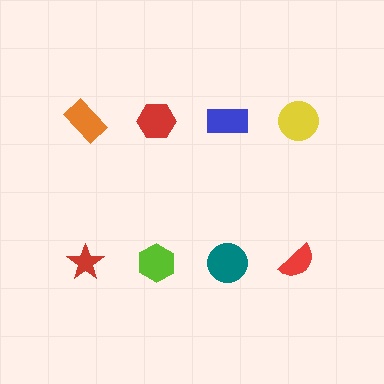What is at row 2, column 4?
A red semicircle.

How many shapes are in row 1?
4 shapes.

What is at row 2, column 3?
A teal circle.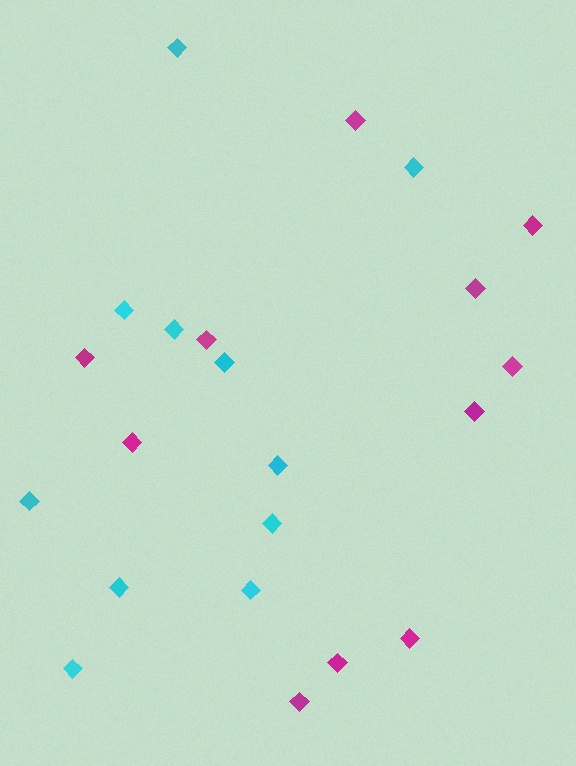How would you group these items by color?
There are 2 groups: one group of magenta diamonds (11) and one group of cyan diamonds (11).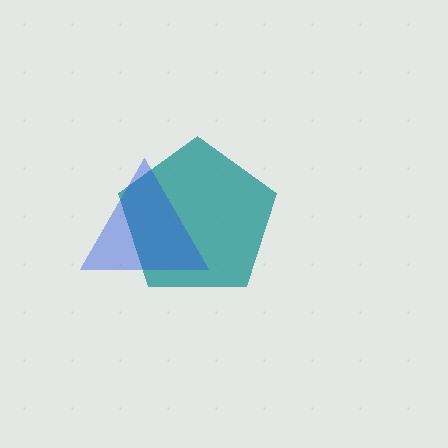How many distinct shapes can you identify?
There are 2 distinct shapes: a teal pentagon, a blue triangle.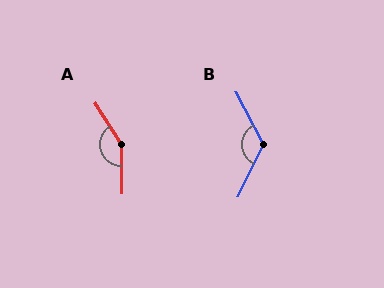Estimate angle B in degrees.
Approximately 126 degrees.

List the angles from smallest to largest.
B (126°), A (148°).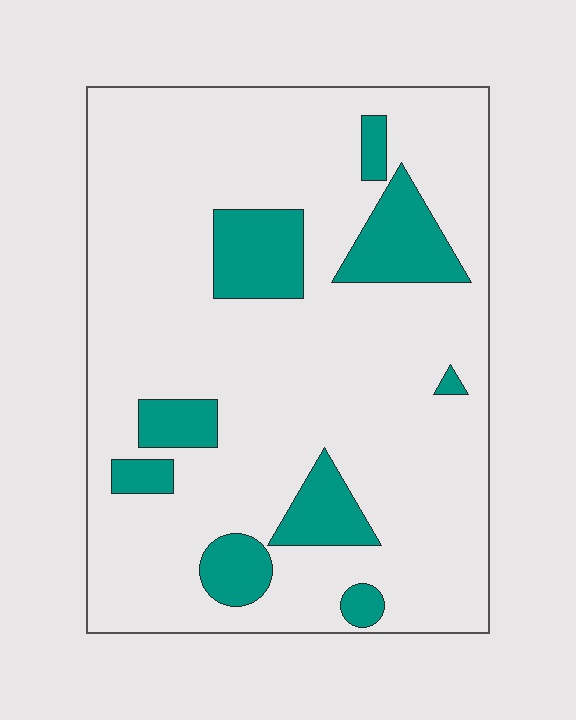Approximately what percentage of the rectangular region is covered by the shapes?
Approximately 15%.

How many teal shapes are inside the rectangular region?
9.